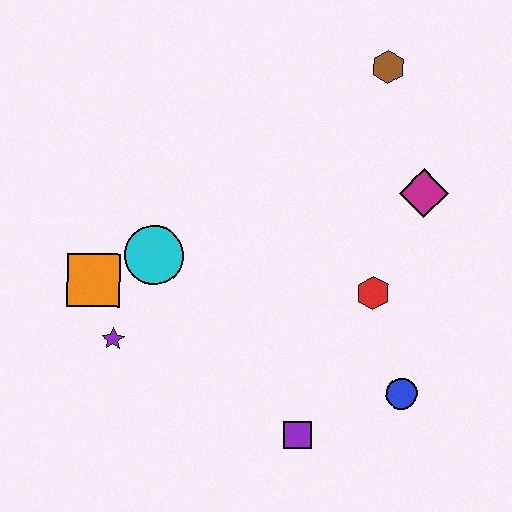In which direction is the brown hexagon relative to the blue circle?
The brown hexagon is above the blue circle.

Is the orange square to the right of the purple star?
No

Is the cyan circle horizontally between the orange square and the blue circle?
Yes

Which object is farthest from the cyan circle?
The brown hexagon is farthest from the cyan circle.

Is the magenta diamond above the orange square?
Yes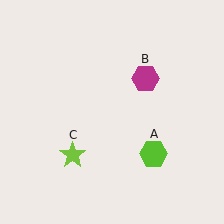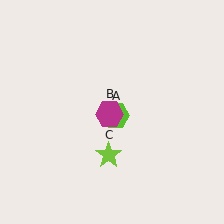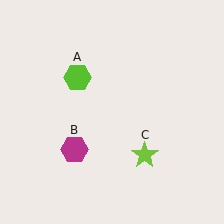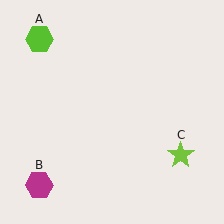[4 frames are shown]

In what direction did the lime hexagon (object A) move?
The lime hexagon (object A) moved up and to the left.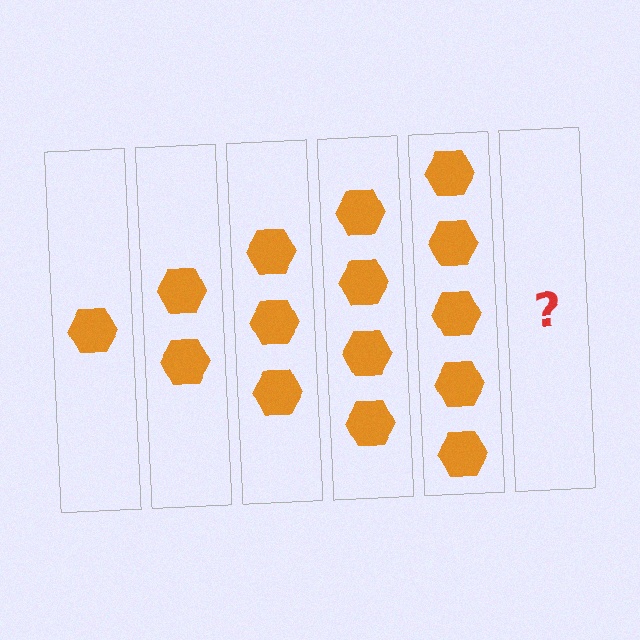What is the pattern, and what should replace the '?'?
The pattern is that each step adds one more hexagon. The '?' should be 6 hexagons.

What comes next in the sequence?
The next element should be 6 hexagons.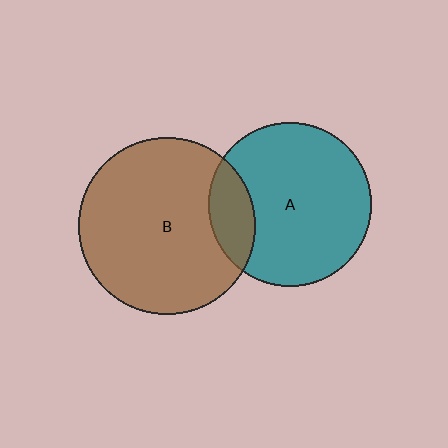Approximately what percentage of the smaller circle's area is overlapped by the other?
Approximately 15%.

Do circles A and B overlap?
Yes.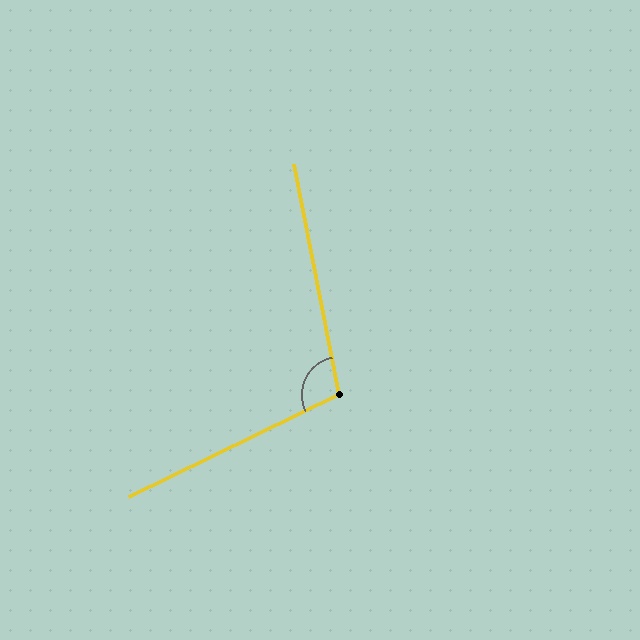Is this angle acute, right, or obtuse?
It is obtuse.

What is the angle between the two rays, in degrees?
Approximately 105 degrees.